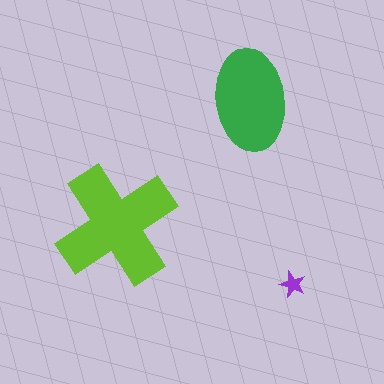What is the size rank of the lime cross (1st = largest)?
1st.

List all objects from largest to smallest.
The lime cross, the green ellipse, the purple star.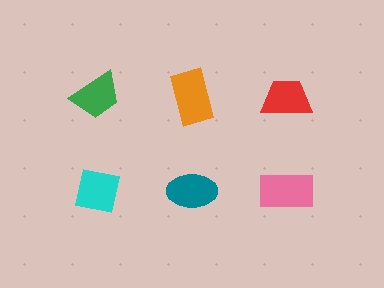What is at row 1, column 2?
An orange rectangle.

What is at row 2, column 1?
A cyan square.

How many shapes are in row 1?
3 shapes.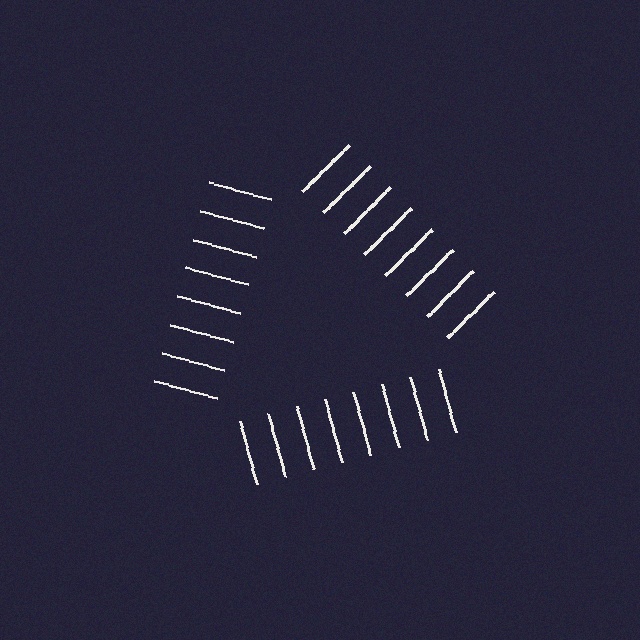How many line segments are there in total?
24 — 8 along each of the 3 edges.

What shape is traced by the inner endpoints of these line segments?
An illusory triangle — the line segments terminate on its edges but no continuous stroke is drawn.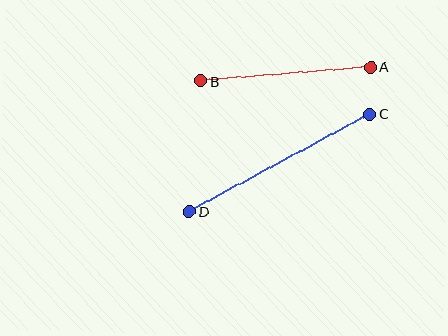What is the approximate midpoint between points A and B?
The midpoint is at approximately (286, 74) pixels.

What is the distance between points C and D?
The distance is approximately 205 pixels.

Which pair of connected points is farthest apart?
Points C and D are farthest apart.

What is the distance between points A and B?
The distance is approximately 171 pixels.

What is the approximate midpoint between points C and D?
The midpoint is at approximately (279, 163) pixels.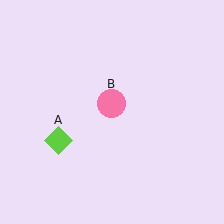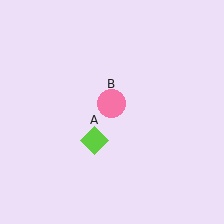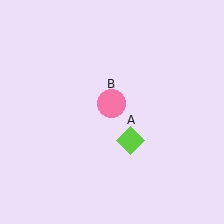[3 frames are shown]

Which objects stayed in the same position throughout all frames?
Pink circle (object B) remained stationary.